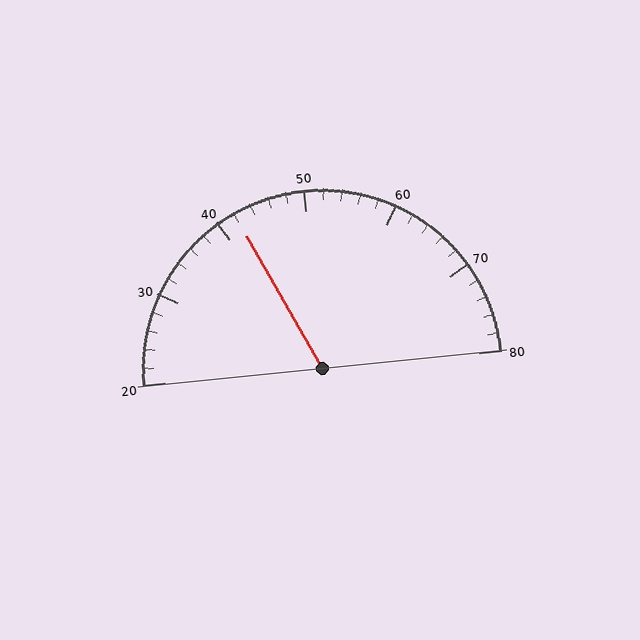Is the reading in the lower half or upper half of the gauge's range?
The reading is in the lower half of the range (20 to 80).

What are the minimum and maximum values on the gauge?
The gauge ranges from 20 to 80.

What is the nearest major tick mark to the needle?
The nearest major tick mark is 40.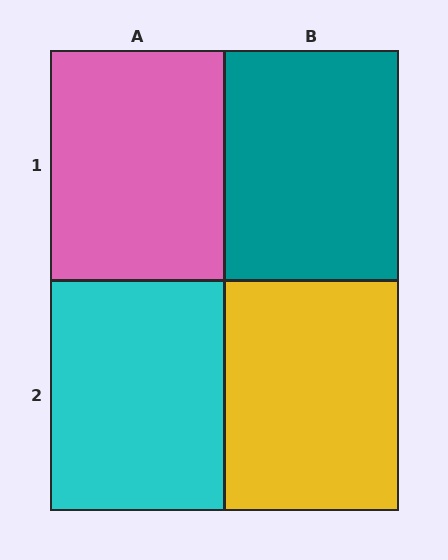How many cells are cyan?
1 cell is cyan.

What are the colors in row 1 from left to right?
Pink, teal.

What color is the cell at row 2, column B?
Yellow.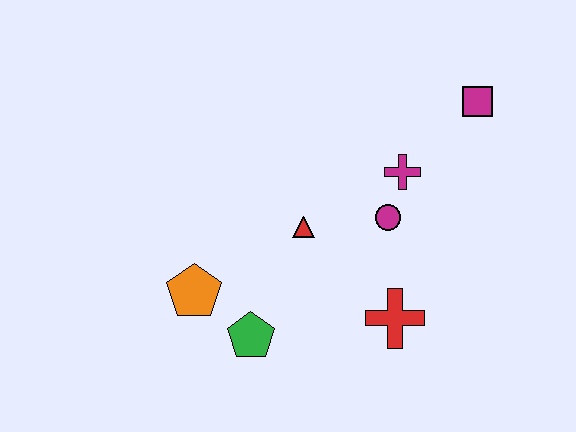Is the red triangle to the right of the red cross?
No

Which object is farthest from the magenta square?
The orange pentagon is farthest from the magenta square.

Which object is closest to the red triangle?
The magenta circle is closest to the red triangle.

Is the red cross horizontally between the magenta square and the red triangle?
Yes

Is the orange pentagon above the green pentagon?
Yes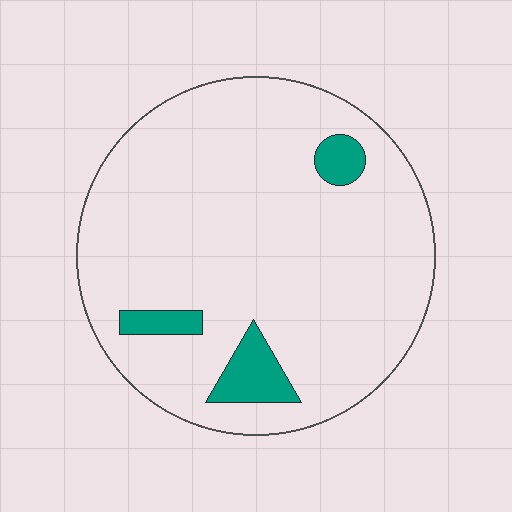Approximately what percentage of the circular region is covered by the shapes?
Approximately 10%.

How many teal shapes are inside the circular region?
3.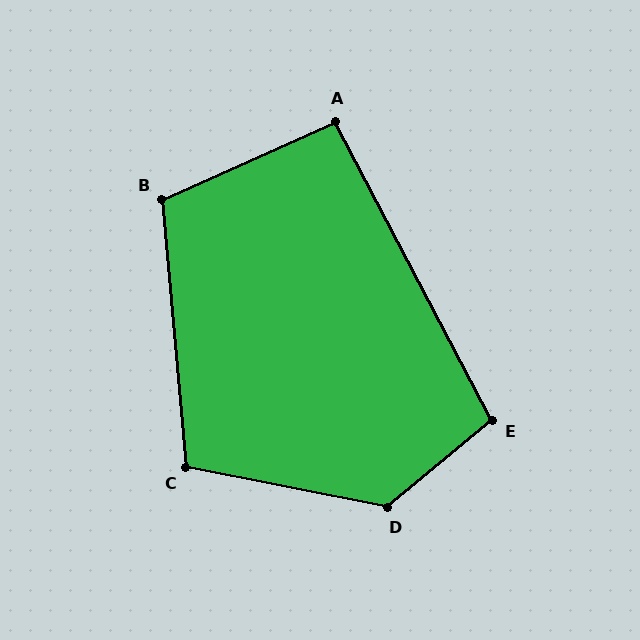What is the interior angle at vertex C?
Approximately 106 degrees (obtuse).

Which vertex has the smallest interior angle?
A, at approximately 93 degrees.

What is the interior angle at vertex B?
Approximately 109 degrees (obtuse).